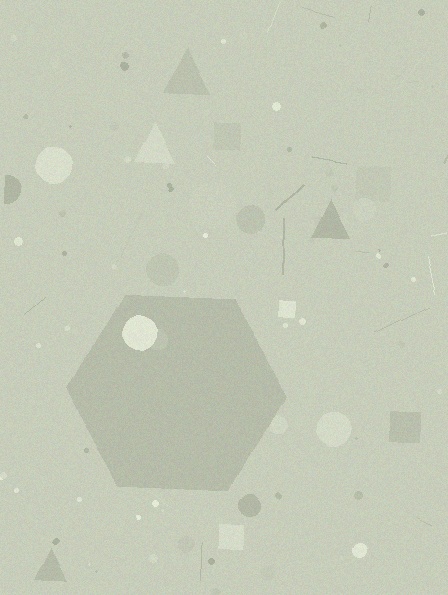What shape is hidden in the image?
A hexagon is hidden in the image.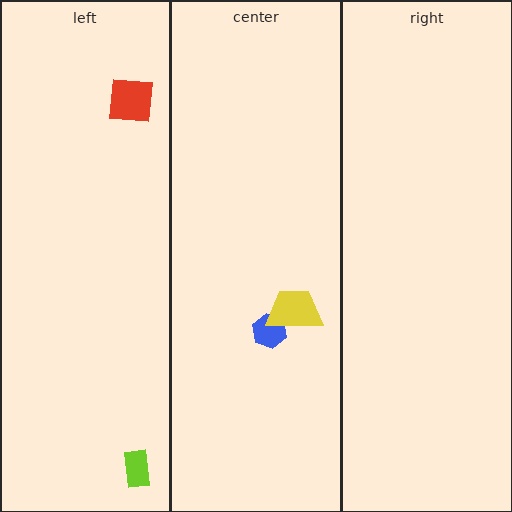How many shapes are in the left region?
2.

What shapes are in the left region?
The red square, the lime rectangle.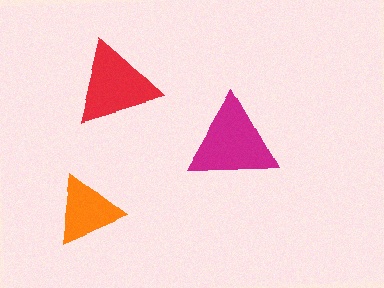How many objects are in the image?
There are 3 objects in the image.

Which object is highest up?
The red triangle is topmost.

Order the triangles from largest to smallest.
the magenta one, the red one, the orange one.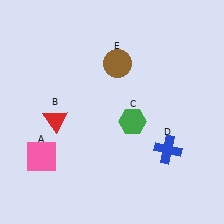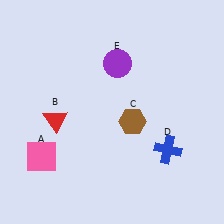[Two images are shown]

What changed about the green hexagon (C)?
In Image 1, C is green. In Image 2, it changed to brown.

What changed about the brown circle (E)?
In Image 1, E is brown. In Image 2, it changed to purple.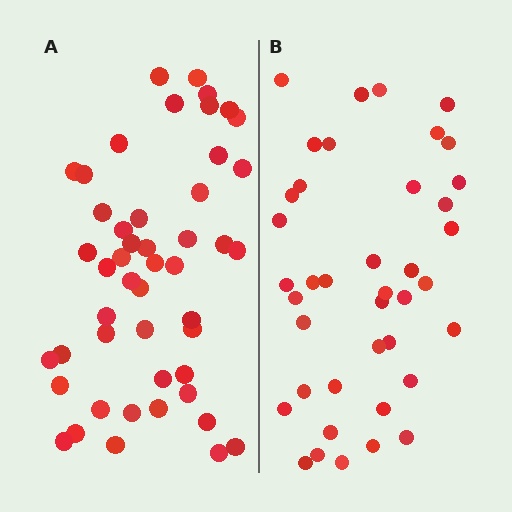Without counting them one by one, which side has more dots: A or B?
Region A (the left region) has more dots.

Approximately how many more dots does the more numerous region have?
Region A has roughly 8 or so more dots than region B.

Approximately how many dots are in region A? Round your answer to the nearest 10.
About 50 dots. (The exact count is 48, which rounds to 50.)